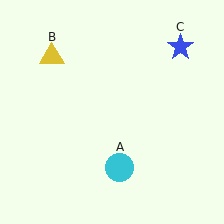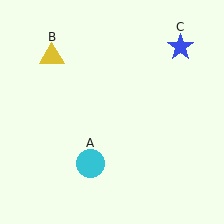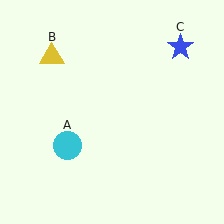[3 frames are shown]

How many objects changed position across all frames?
1 object changed position: cyan circle (object A).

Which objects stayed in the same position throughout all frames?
Yellow triangle (object B) and blue star (object C) remained stationary.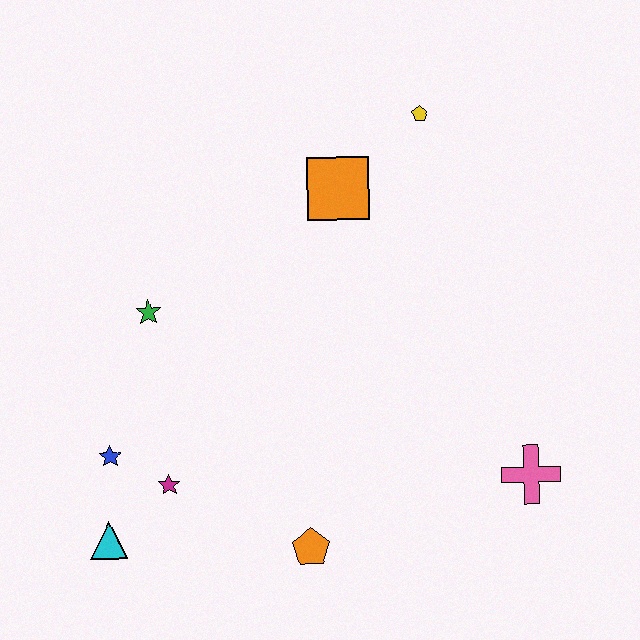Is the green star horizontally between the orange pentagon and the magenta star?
No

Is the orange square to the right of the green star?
Yes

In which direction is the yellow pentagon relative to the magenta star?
The yellow pentagon is above the magenta star.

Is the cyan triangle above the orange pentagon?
Yes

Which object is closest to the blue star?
The magenta star is closest to the blue star.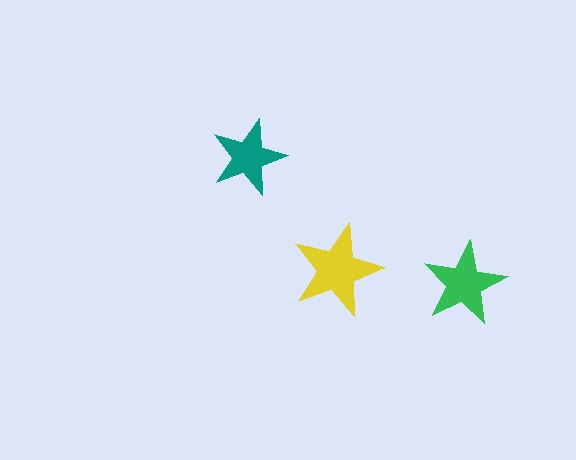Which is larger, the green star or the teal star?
The green one.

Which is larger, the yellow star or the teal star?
The yellow one.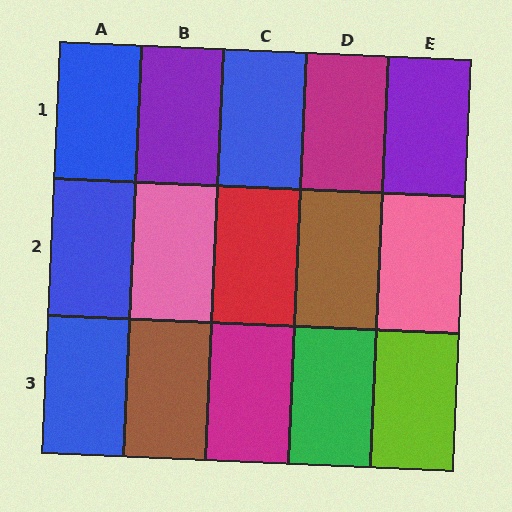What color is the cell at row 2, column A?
Blue.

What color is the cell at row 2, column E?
Pink.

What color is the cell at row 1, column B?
Purple.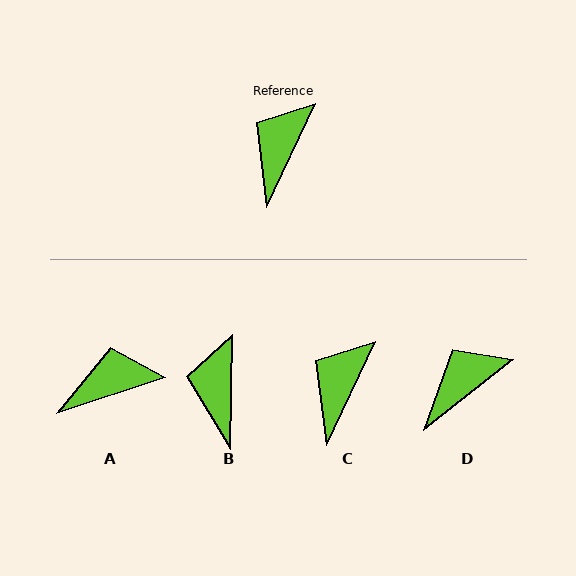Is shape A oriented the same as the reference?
No, it is off by about 47 degrees.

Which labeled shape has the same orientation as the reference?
C.